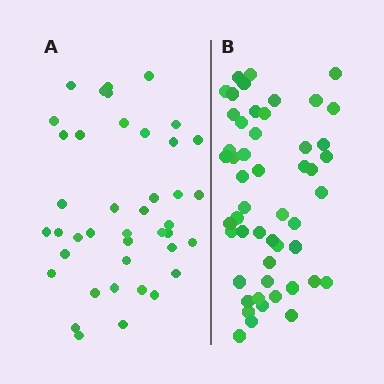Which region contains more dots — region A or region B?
Region B (the right region) has more dots.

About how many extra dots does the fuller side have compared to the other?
Region B has roughly 10 or so more dots than region A.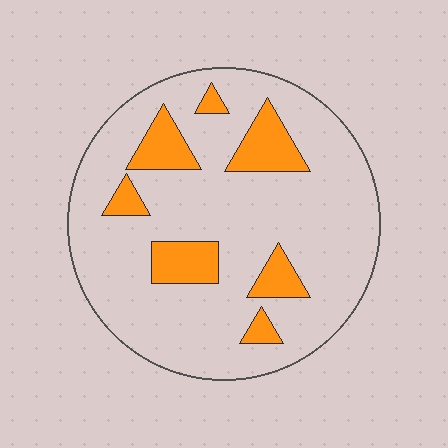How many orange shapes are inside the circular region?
7.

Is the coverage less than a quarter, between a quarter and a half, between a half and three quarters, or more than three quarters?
Less than a quarter.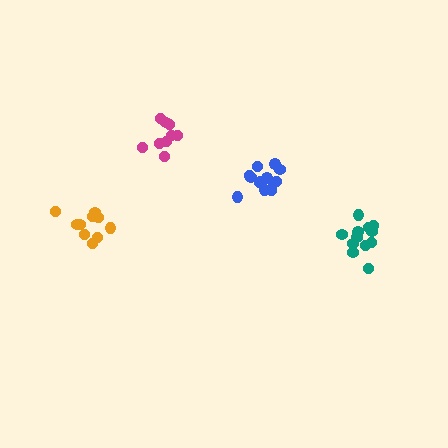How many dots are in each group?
Group 1: 10 dots, Group 2: 13 dots, Group 3: 9 dots, Group 4: 13 dots (45 total).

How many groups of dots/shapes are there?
There are 4 groups.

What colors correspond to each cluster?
The clusters are colored: orange, teal, magenta, blue.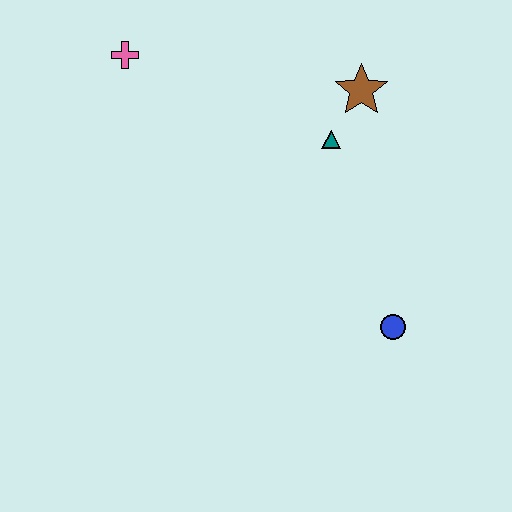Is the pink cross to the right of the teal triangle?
No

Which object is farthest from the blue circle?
The pink cross is farthest from the blue circle.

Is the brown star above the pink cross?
No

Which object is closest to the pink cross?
The teal triangle is closest to the pink cross.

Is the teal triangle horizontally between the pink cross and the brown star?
Yes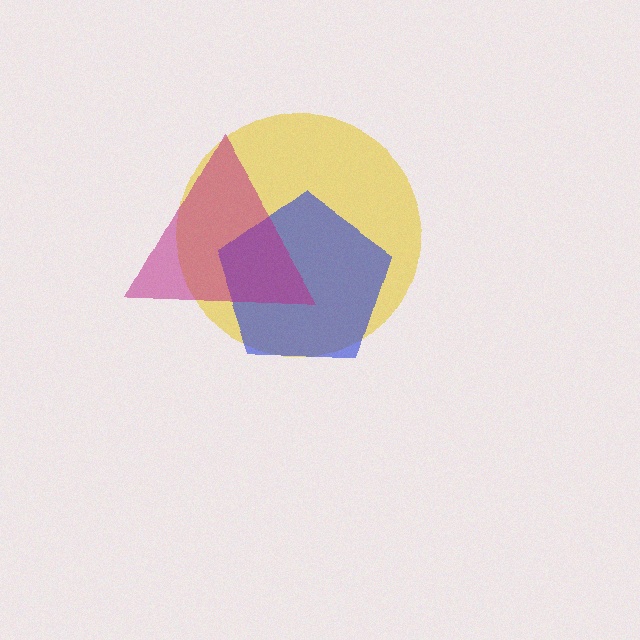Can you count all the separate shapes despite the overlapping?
Yes, there are 3 separate shapes.